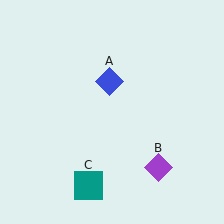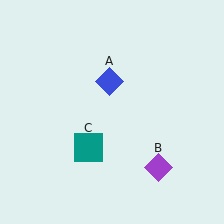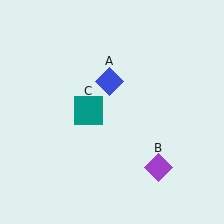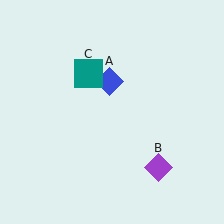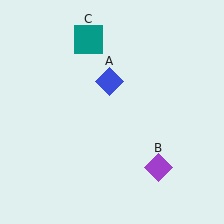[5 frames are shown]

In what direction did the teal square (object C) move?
The teal square (object C) moved up.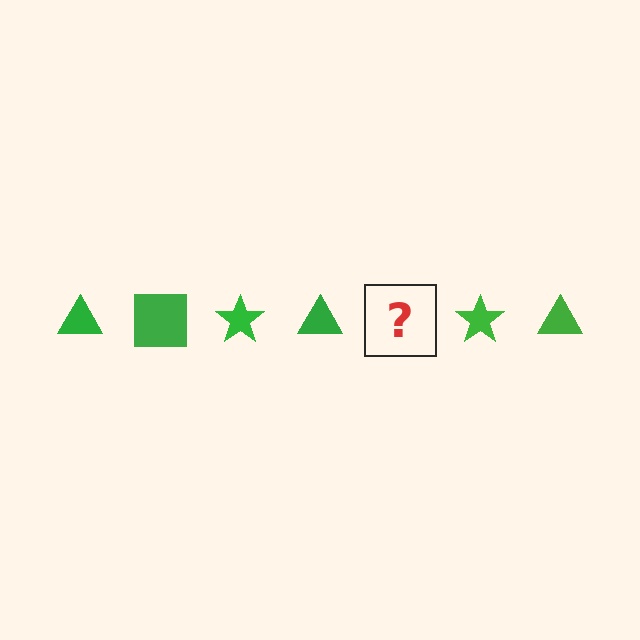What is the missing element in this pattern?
The missing element is a green square.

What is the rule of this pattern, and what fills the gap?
The rule is that the pattern cycles through triangle, square, star shapes in green. The gap should be filled with a green square.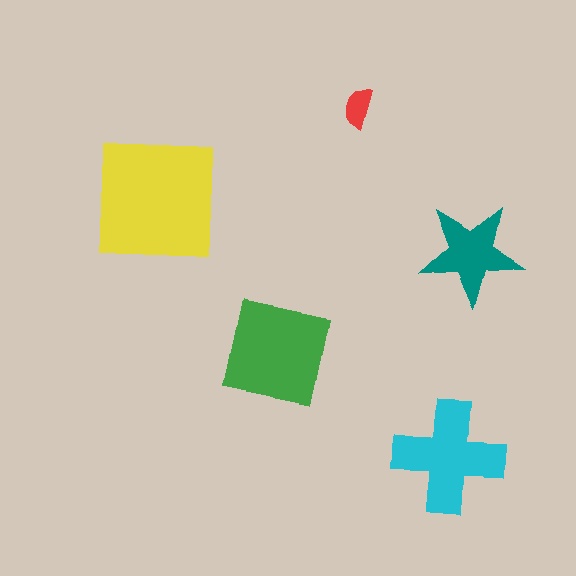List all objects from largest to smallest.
The yellow square, the green square, the cyan cross, the teal star, the red semicircle.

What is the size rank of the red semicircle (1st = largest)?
5th.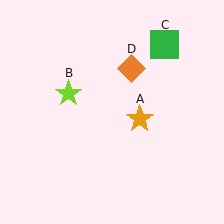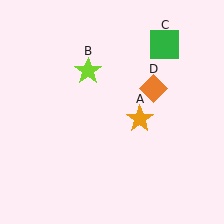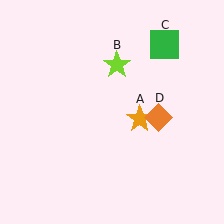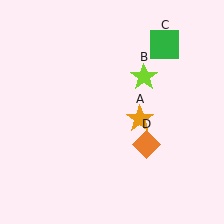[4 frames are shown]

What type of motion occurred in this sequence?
The lime star (object B), orange diamond (object D) rotated clockwise around the center of the scene.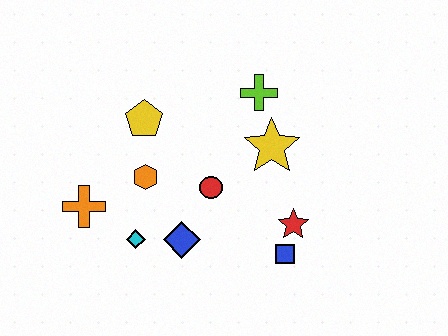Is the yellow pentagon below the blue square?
No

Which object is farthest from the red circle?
The orange cross is farthest from the red circle.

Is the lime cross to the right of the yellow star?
No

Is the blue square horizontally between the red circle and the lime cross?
No